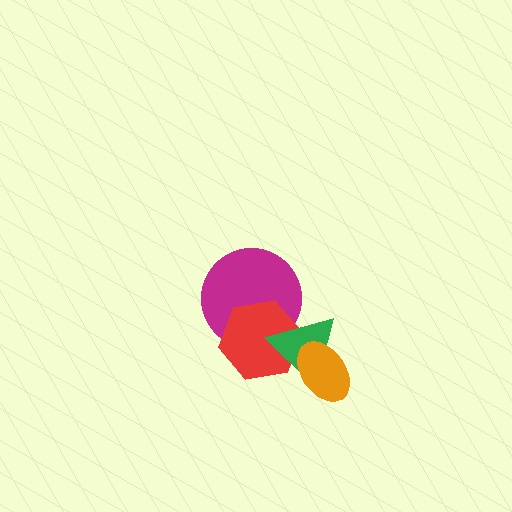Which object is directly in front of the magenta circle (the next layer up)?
The red hexagon is directly in front of the magenta circle.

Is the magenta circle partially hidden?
Yes, it is partially covered by another shape.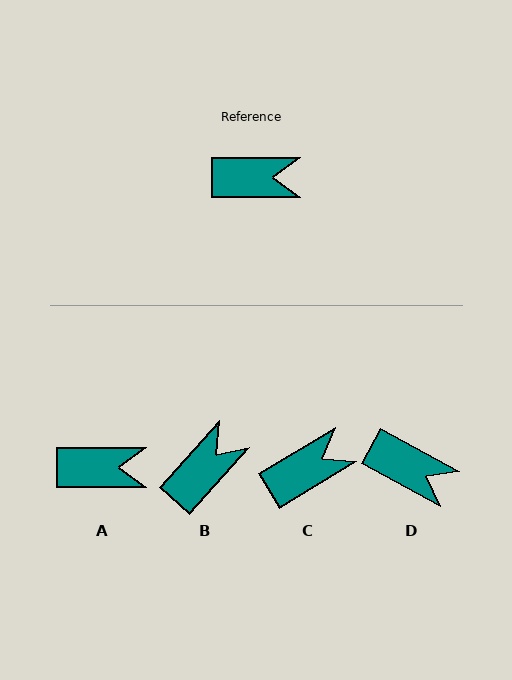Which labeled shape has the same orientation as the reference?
A.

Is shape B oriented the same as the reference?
No, it is off by about 48 degrees.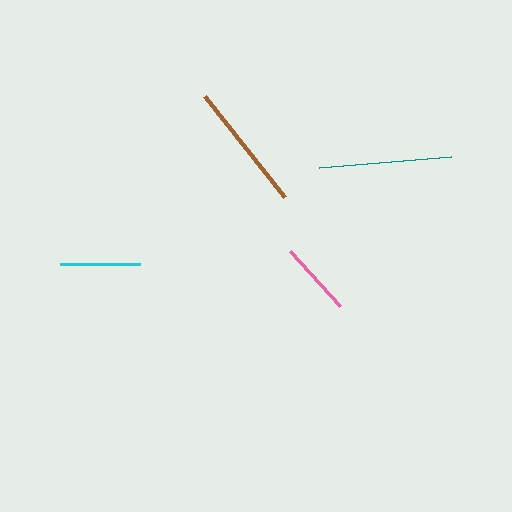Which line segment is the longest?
The teal line is the longest at approximately 132 pixels.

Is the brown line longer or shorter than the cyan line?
The brown line is longer than the cyan line.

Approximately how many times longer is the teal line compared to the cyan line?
The teal line is approximately 1.7 times the length of the cyan line.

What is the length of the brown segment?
The brown segment is approximately 129 pixels long.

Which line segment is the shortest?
The pink line is the shortest at approximately 74 pixels.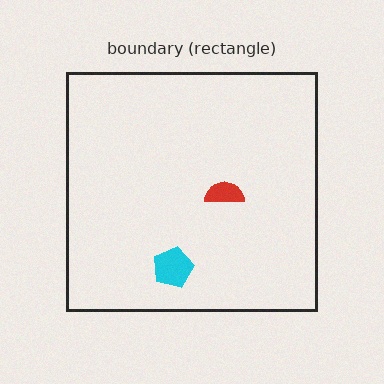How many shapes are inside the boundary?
2 inside, 0 outside.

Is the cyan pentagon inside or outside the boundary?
Inside.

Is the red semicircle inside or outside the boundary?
Inside.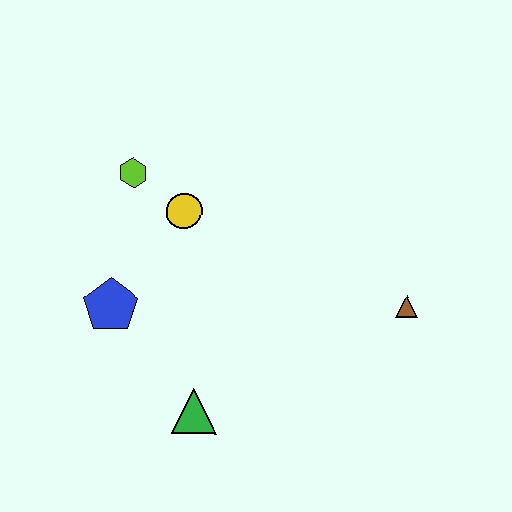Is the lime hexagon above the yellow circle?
Yes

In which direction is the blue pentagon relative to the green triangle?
The blue pentagon is above the green triangle.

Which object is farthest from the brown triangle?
The lime hexagon is farthest from the brown triangle.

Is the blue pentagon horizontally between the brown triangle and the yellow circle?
No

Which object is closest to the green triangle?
The blue pentagon is closest to the green triangle.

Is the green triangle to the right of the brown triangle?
No